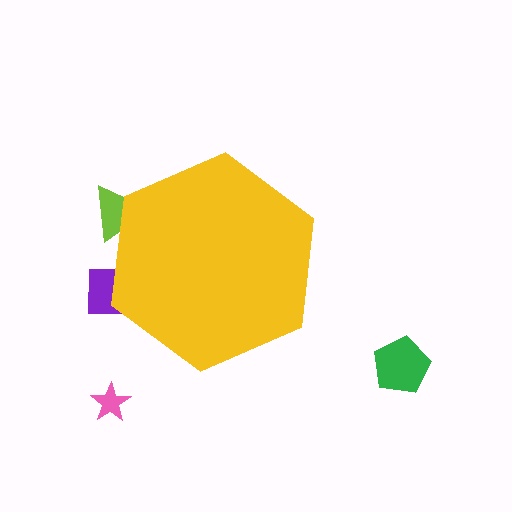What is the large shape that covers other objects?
A yellow hexagon.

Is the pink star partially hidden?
No, the pink star is fully visible.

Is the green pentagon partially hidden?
No, the green pentagon is fully visible.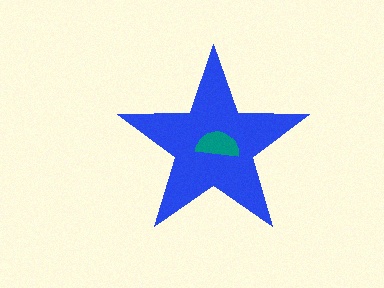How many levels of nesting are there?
2.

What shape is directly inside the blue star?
The teal semicircle.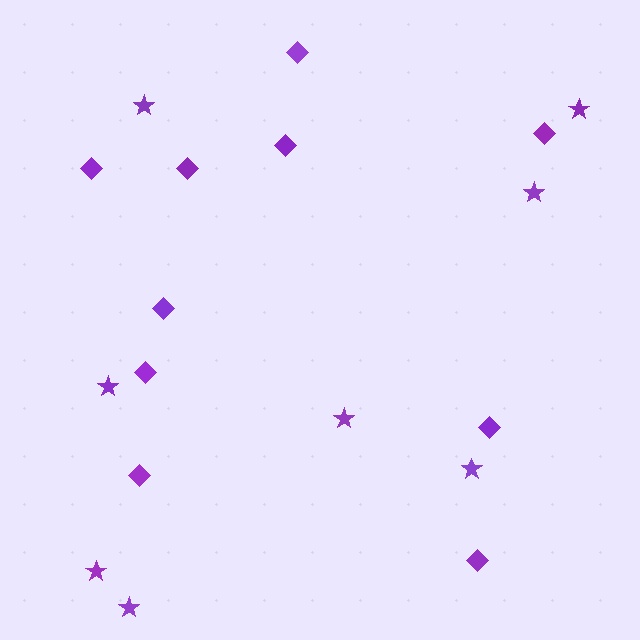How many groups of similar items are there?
There are 2 groups: one group of stars (8) and one group of diamonds (10).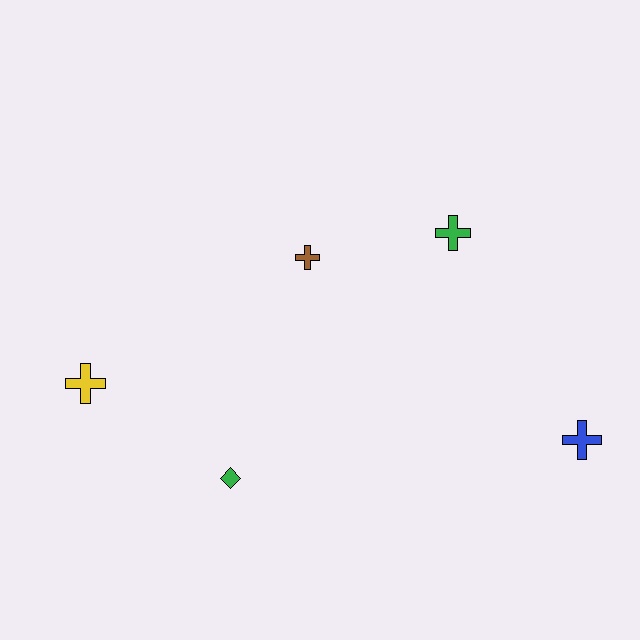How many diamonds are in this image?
There is 1 diamond.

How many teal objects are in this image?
There are no teal objects.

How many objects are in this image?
There are 5 objects.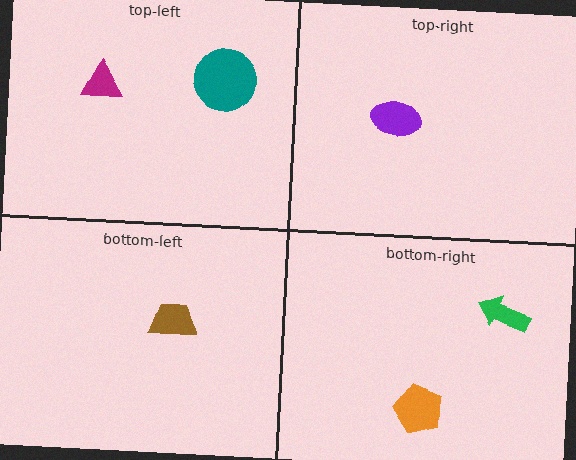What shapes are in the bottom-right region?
The orange pentagon, the green arrow.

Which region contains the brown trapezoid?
The bottom-left region.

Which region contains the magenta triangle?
The top-left region.